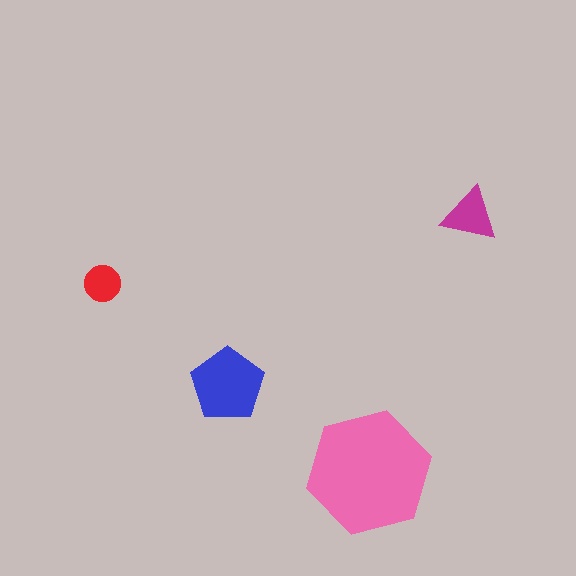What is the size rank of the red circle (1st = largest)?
4th.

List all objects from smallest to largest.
The red circle, the magenta triangle, the blue pentagon, the pink hexagon.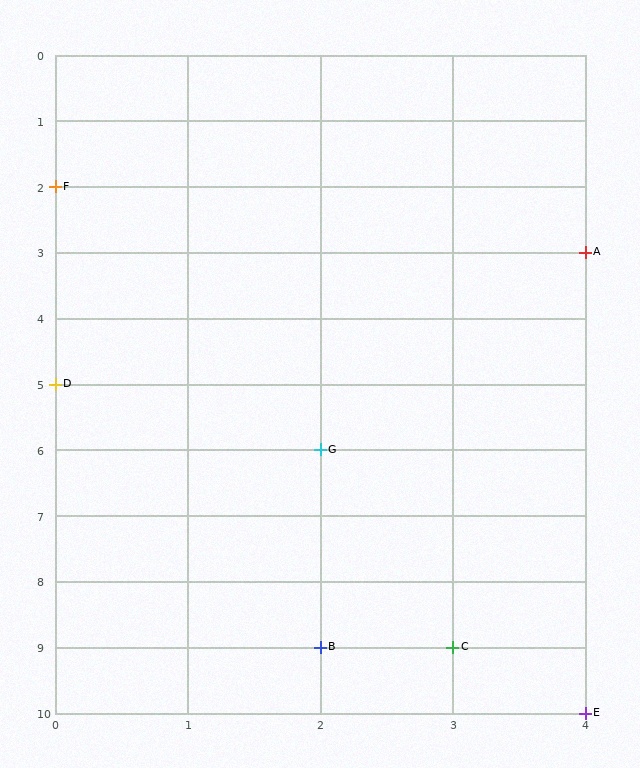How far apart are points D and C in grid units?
Points D and C are 3 columns and 4 rows apart (about 5.0 grid units diagonally).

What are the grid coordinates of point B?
Point B is at grid coordinates (2, 9).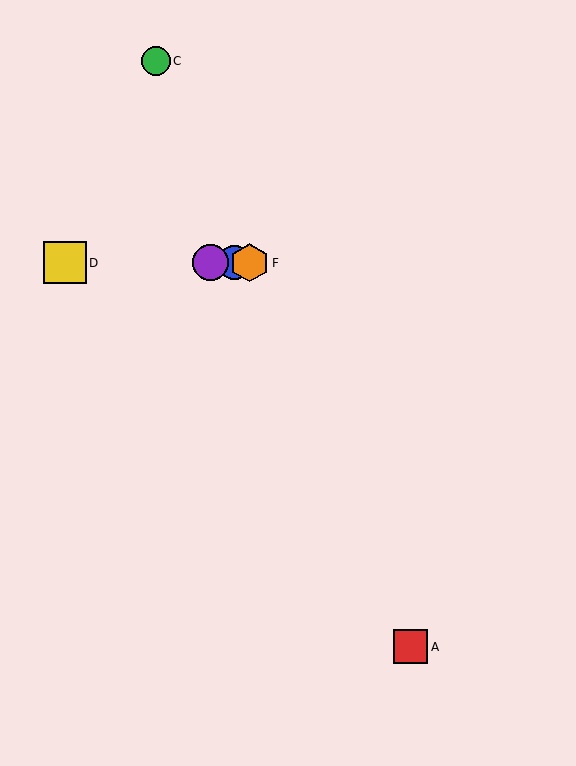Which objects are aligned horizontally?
Objects B, D, E, F are aligned horizontally.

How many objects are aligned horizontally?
4 objects (B, D, E, F) are aligned horizontally.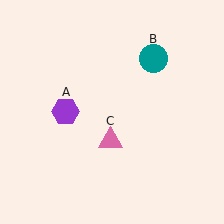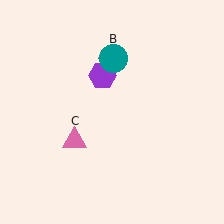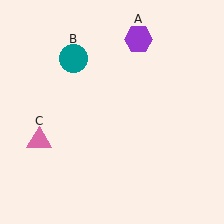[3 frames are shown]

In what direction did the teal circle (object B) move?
The teal circle (object B) moved left.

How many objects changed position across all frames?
3 objects changed position: purple hexagon (object A), teal circle (object B), pink triangle (object C).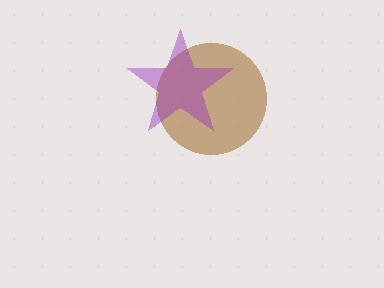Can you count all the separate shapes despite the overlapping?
Yes, there are 2 separate shapes.